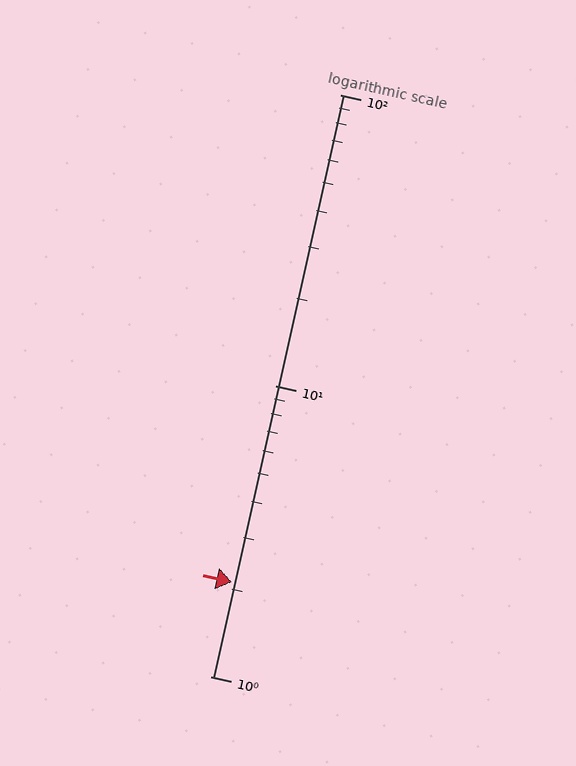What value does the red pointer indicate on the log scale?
The pointer indicates approximately 2.1.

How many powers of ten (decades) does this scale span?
The scale spans 2 decades, from 1 to 100.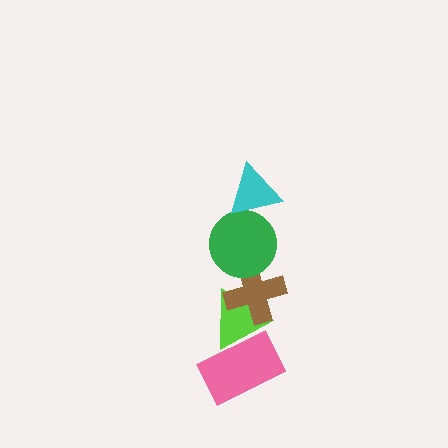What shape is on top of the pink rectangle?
The lime triangle is on top of the pink rectangle.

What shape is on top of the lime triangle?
The brown cross is on top of the lime triangle.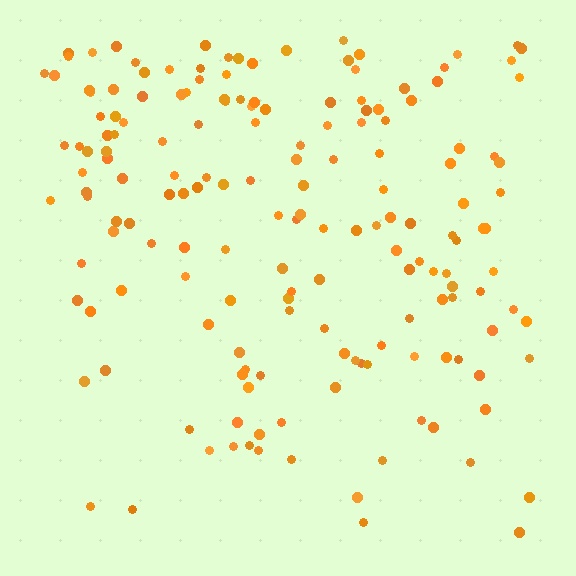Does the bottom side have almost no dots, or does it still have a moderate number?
Still a moderate number, just noticeably fewer than the top.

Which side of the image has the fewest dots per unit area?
The bottom.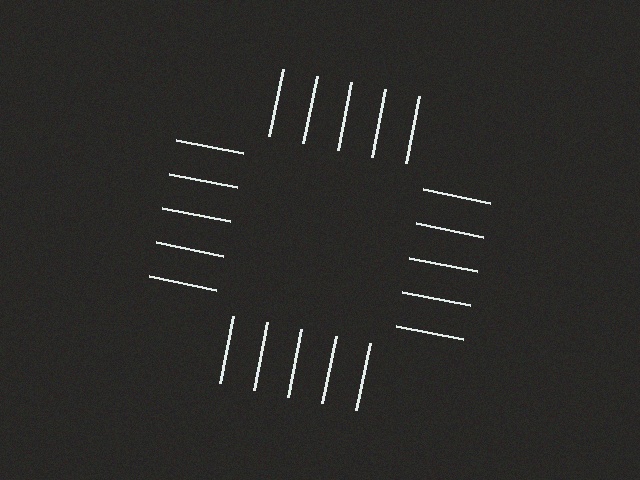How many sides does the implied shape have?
4 sides — the line-ends trace a square.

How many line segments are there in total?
20 — 5 along each of the 4 edges.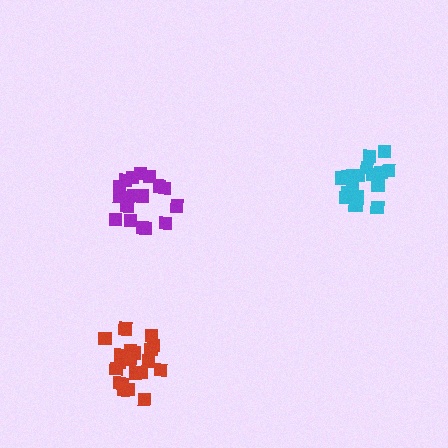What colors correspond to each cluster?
The clusters are colored: purple, cyan, red.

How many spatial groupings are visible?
There are 3 spatial groupings.